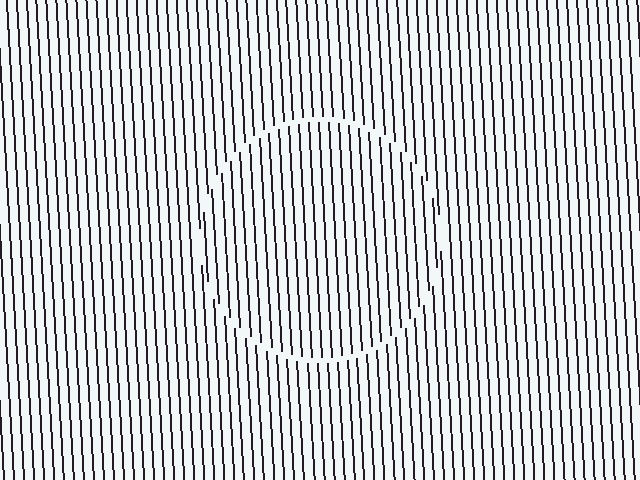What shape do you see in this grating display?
An illusory circle. The interior of the shape contains the same grating, shifted by half a period — the contour is defined by the phase discontinuity where line-ends from the inner and outer gratings abut.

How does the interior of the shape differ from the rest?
The interior of the shape contains the same grating, shifted by half a period — the contour is defined by the phase discontinuity where line-ends from the inner and outer gratings abut.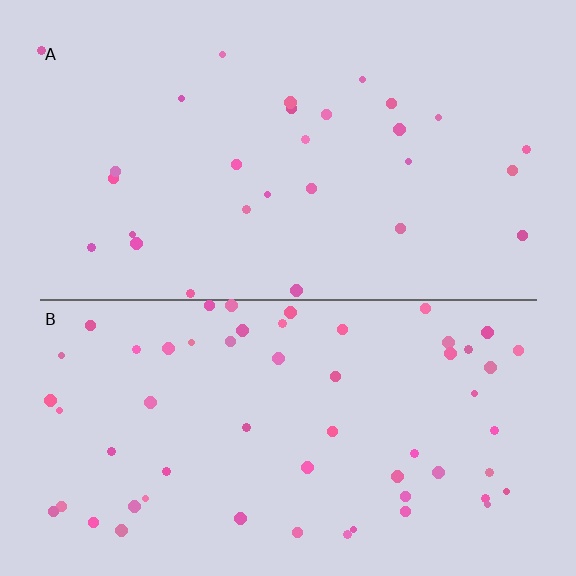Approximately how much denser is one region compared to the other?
Approximately 2.0× — region B over region A.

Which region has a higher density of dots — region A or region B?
B (the bottom).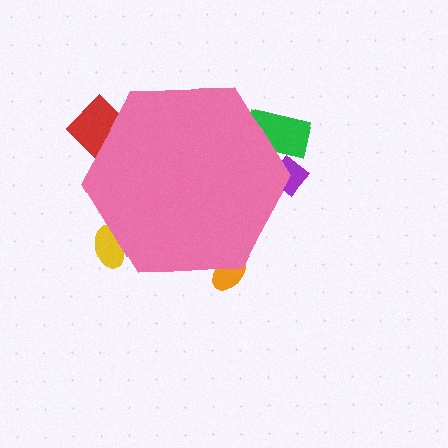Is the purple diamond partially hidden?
Yes, the purple diamond is partially hidden behind the pink hexagon.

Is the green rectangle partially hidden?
Yes, the green rectangle is partially hidden behind the pink hexagon.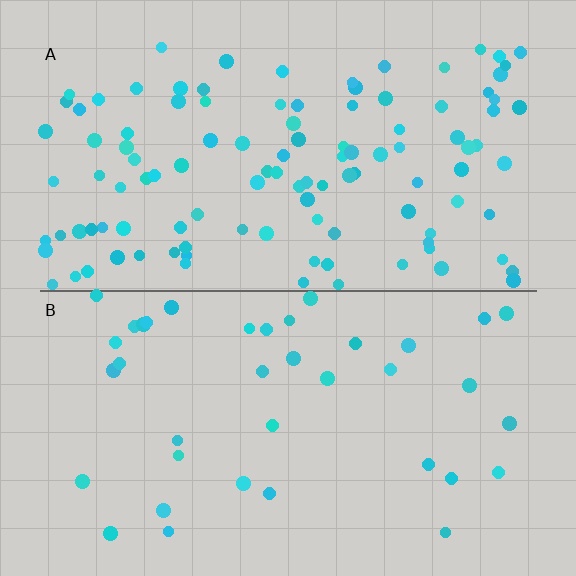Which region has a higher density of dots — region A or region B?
A (the top).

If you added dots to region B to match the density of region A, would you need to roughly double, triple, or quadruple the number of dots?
Approximately triple.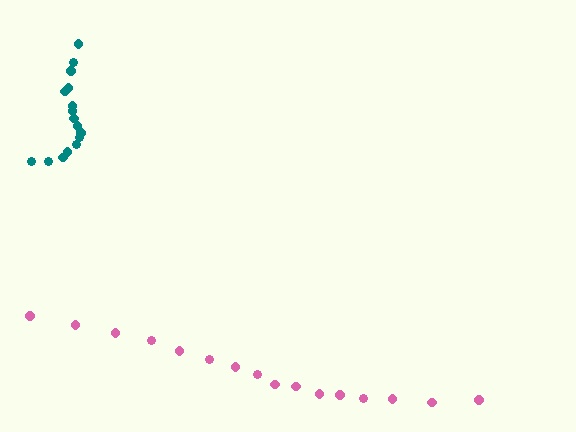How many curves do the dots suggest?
There are 2 distinct paths.